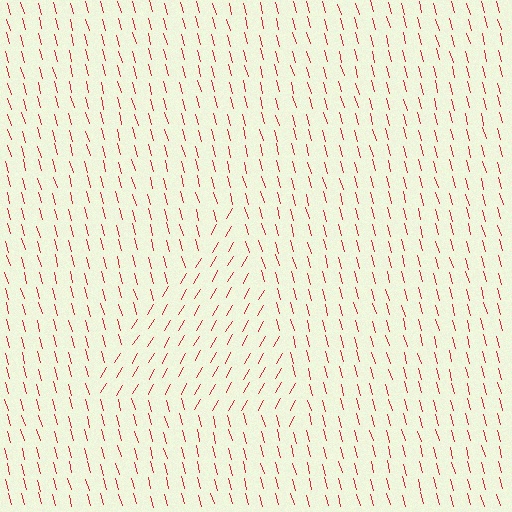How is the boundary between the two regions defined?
The boundary is defined purely by a change in line orientation (approximately 45 degrees difference). All lines are the same color and thickness.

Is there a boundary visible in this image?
Yes, there is a texture boundary formed by a change in line orientation.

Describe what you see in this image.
The image is filled with small red line segments. A triangle region in the image has lines oriented differently from the surrounding lines, creating a visible texture boundary.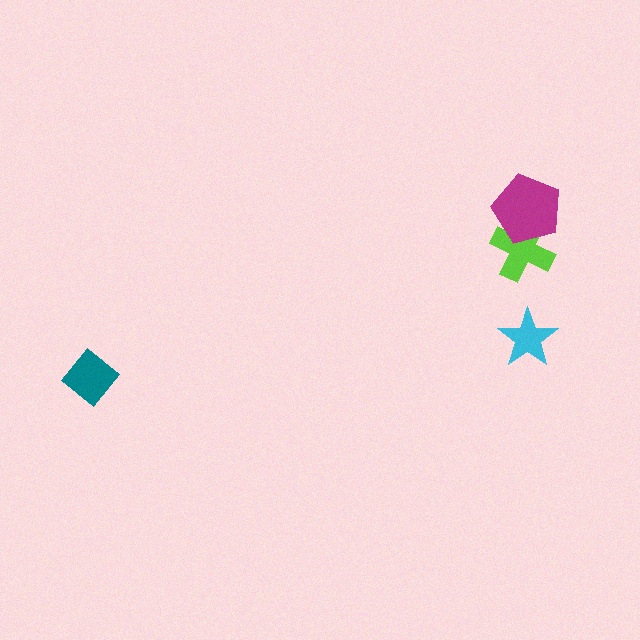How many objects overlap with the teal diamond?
0 objects overlap with the teal diamond.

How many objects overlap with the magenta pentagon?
1 object overlaps with the magenta pentagon.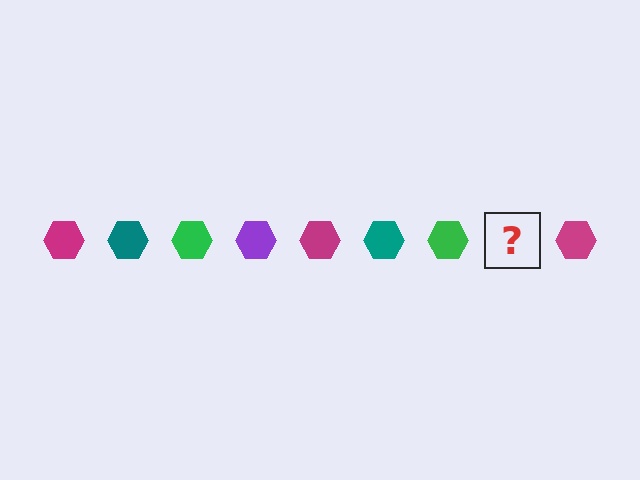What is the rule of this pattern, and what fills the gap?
The rule is that the pattern cycles through magenta, teal, green, purple hexagons. The gap should be filled with a purple hexagon.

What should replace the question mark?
The question mark should be replaced with a purple hexagon.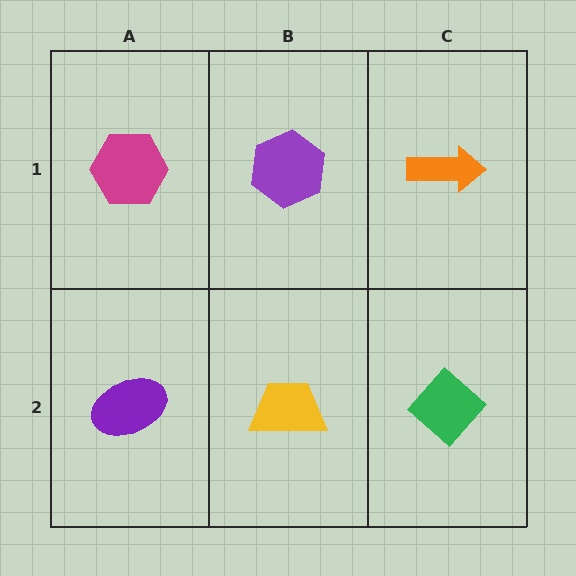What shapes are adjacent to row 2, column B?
A purple hexagon (row 1, column B), a purple ellipse (row 2, column A), a green diamond (row 2, column C).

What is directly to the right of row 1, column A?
A purple hexagon.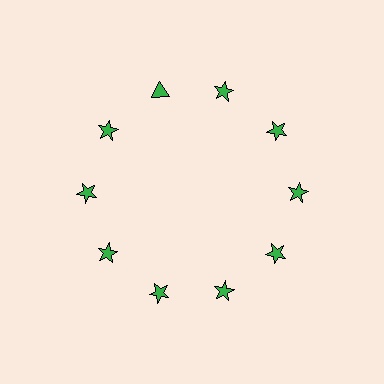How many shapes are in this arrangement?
There are 10 shapes arranged in a ring pattern.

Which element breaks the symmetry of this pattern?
The green triangle at roughly the 11 o'clock position breaks the symmetry. All other shapes are green stars.